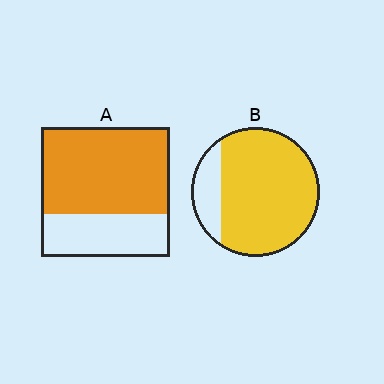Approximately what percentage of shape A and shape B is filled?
A is approximately 65% and B is approximately 80%.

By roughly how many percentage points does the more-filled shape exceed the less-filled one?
By roughly 15 percentage points (B over A).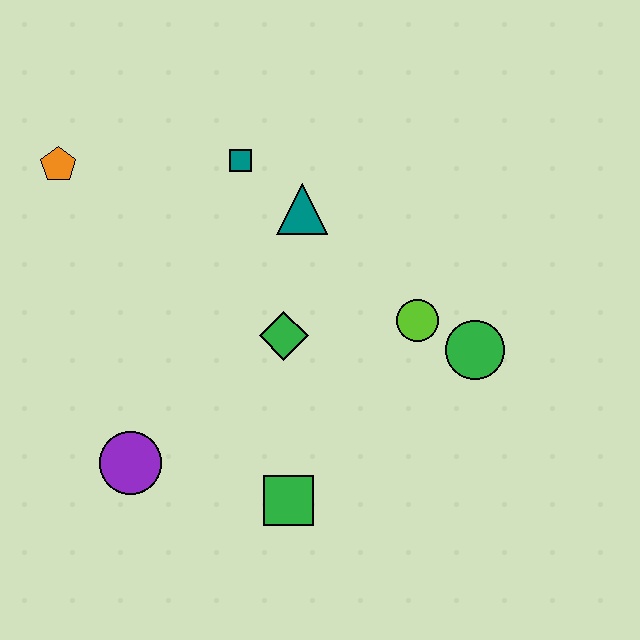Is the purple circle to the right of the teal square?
No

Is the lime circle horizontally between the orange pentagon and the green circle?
Yes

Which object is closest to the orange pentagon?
The teal square is closest to the orange pentagon.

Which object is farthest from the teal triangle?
The purple circle is farthest from the teal triangle.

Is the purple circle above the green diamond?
No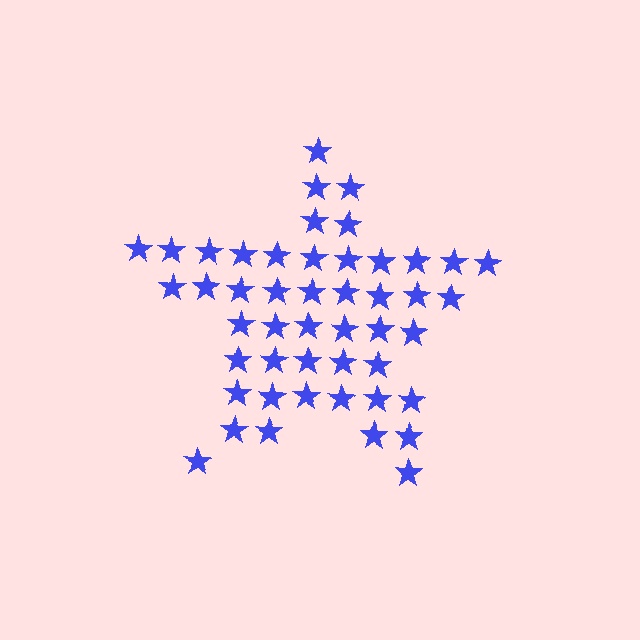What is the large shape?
The large shape is a star.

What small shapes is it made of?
It is made of small stars.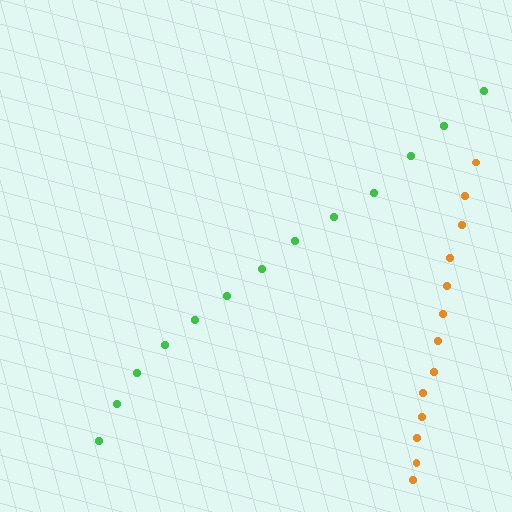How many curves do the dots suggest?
There are 2 distinct paths.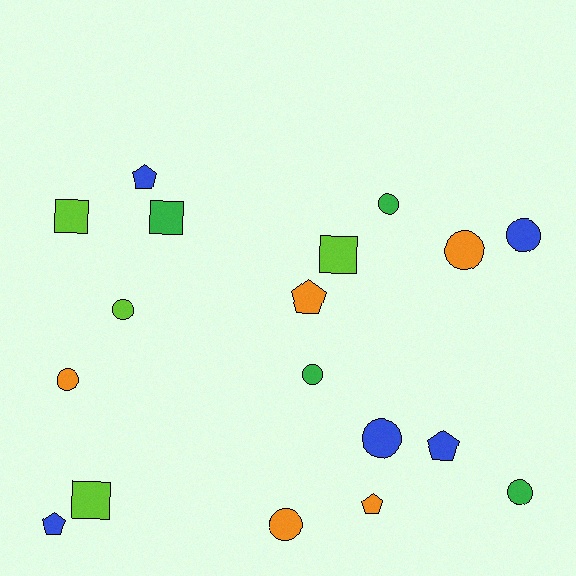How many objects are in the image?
There are 18 objects.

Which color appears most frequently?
Orange, with 5 objects.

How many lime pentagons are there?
There are no lime pentagons.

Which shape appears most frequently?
Circle, with 9 objects.